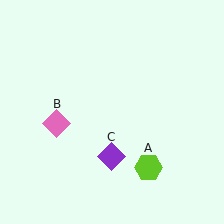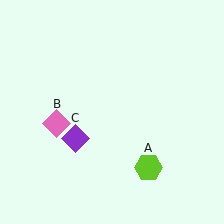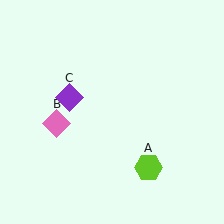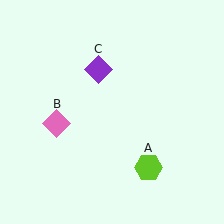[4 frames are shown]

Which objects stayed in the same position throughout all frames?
Lime hexagon (object A) and pink diamond (object B) remained stationary.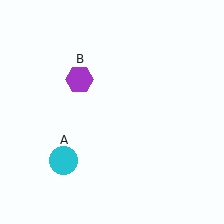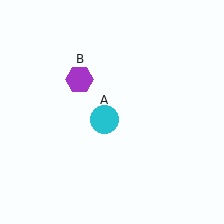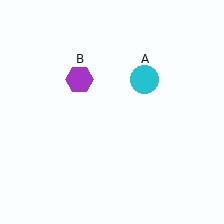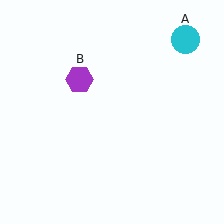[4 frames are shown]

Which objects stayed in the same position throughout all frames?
Purple hexagon (object B) remained stationary.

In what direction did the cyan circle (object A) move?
The cyan circle (object A) moved up and to the right.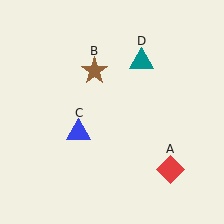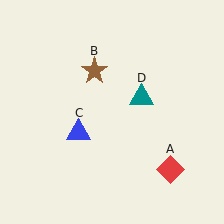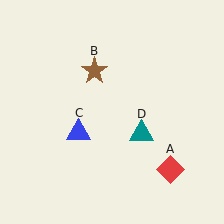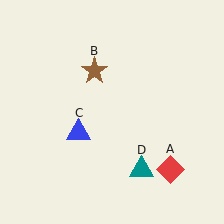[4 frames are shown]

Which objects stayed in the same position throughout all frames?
Red diamond (object A) and brown star (object B) and blue triangle (object C) remained stationary.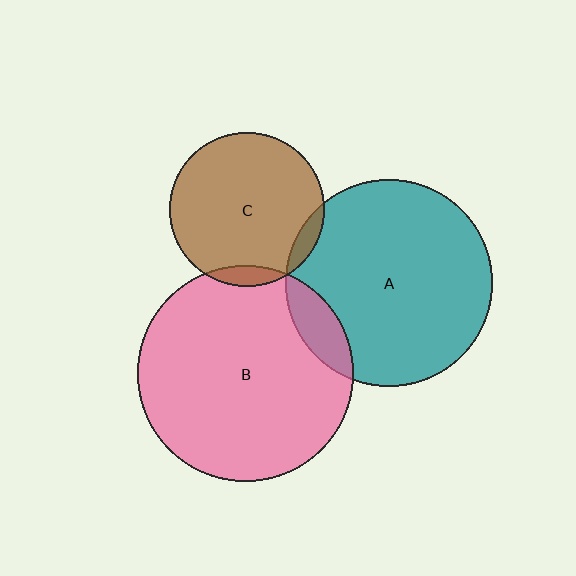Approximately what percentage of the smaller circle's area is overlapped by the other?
Approximately 10%.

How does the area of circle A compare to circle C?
Approximately 1.8 times.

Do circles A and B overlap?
Yes.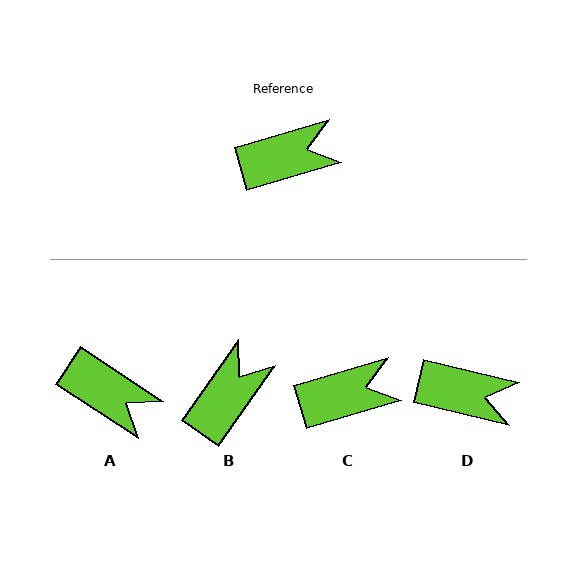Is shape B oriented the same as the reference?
No, it is off by about 39 degrees.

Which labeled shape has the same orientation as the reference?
C.